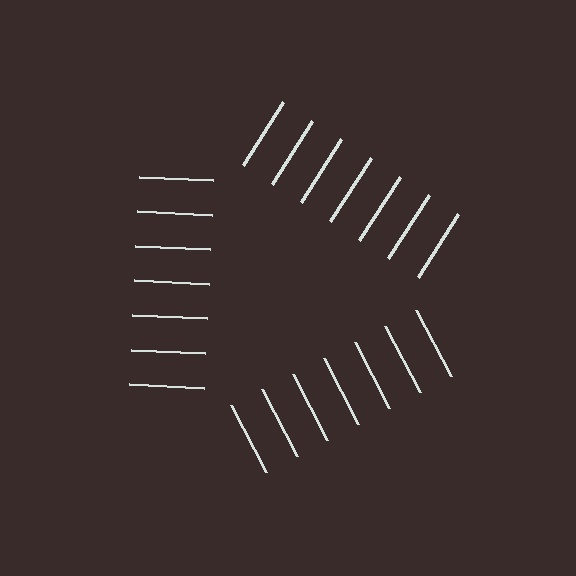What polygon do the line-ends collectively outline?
An illusory triangle — the line segments terminate on its edges but no continuous stroke is drawn.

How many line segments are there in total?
21 — 7 along each of the 3 edges.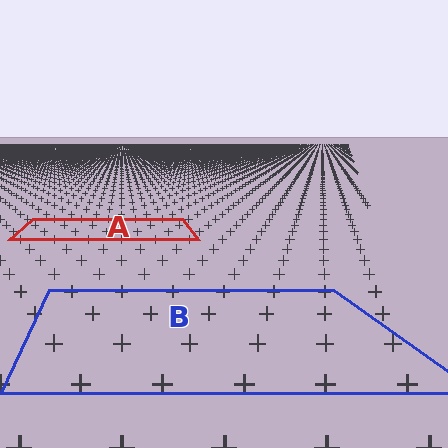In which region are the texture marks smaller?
The texture marks are smaller in region A, because it is farther away.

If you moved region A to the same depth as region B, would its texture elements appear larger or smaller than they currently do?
They would appear larger. At a closer depth, the same texture elements are projected at a bigger on-screen size.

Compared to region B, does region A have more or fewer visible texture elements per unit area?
Region A has more texture elements per unit area — they are packed more densely because it is farther away.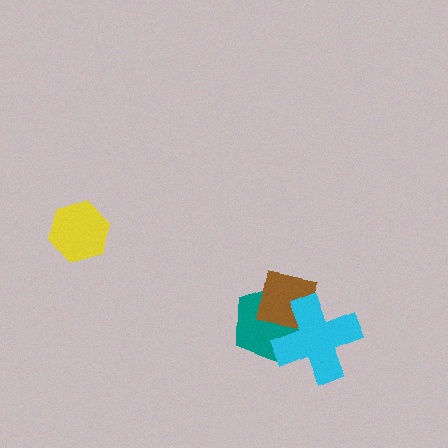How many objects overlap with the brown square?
2 objects overlap with the brown square.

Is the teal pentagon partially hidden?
Yes, it is partially covered by another shape.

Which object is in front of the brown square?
The cyan cross is in front of the brown square.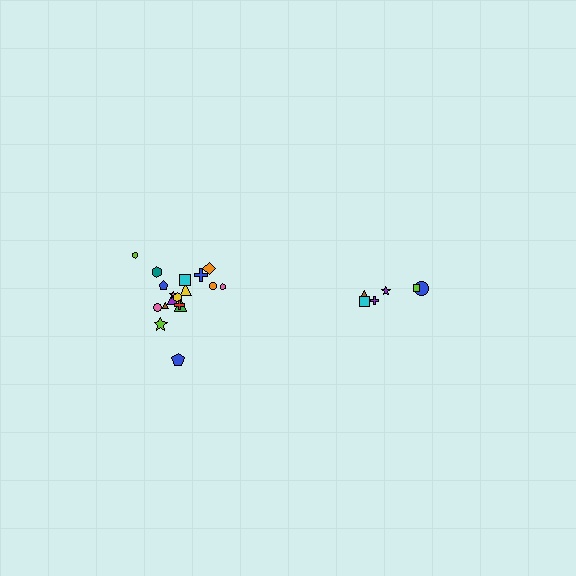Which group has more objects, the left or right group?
The left group.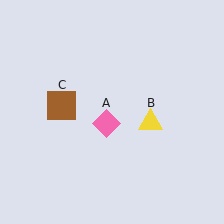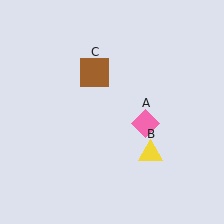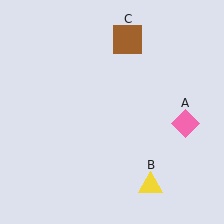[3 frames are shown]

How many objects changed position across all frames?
3 objects changed position: pink diamond (object A), yellow triangle (object B), brown square (object C).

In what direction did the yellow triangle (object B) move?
The yellow triangle (object B) moved down.